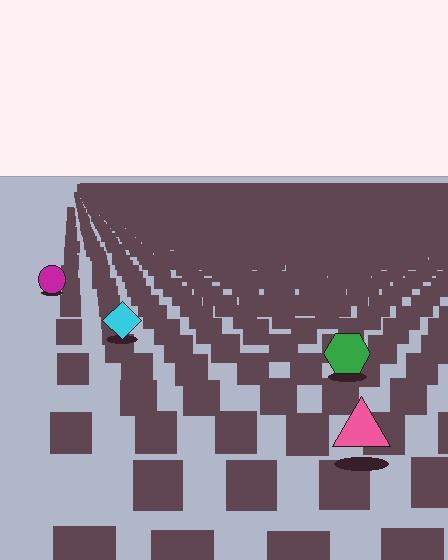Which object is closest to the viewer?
The pink triangle is closest. The texture marks near it are larger and more spread out.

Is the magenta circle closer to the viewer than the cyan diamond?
No. The cyan diamond is closer — you can tell from the texture gradient: the ground texture is coarser near it.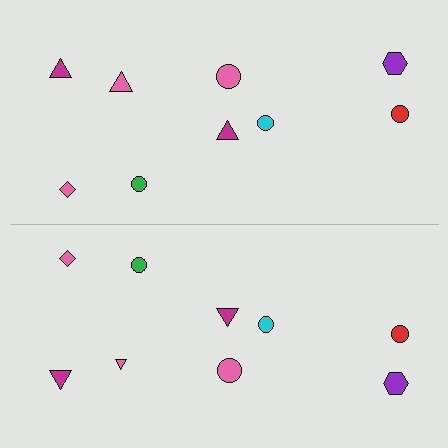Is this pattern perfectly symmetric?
No, the pattern is not perfectly symmetric. The pink triangle on the bottom side has a different size than its mirror counterpart.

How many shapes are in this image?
There are 18 shapes in this image.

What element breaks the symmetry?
The pink triangle on the bottom side has a different size than its mirror counterpart.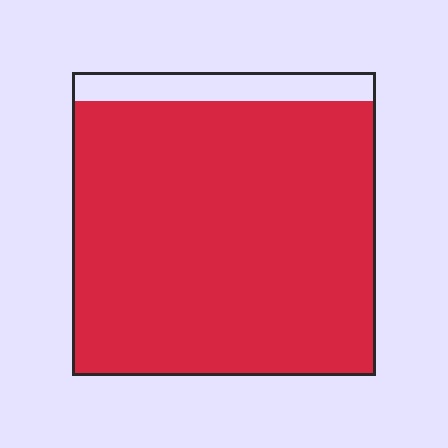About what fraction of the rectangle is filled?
About nine tenths (9/10).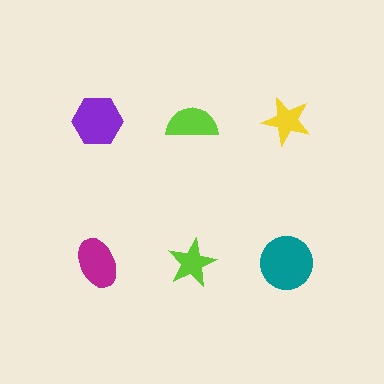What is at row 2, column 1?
A magenta ellipse.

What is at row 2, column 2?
A lime star.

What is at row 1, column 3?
A yellow star.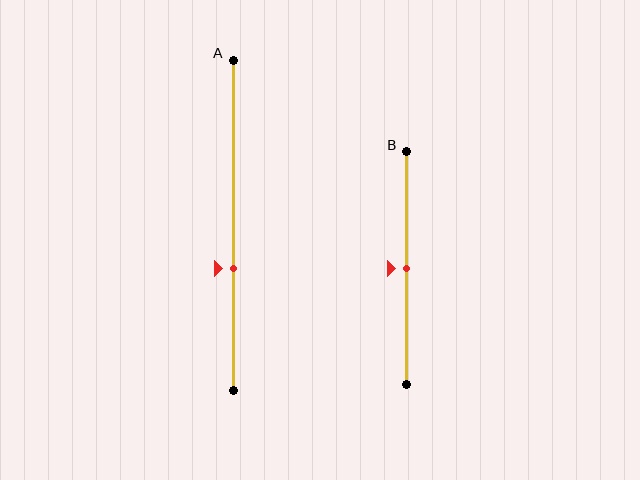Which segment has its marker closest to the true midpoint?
Segment B has its marker closest to the true midpoint.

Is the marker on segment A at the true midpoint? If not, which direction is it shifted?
No, the marker on segment A is shifted downward by about 13% of the segment length.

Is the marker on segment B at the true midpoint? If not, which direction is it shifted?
Yes, the marker on segment B is at the true midpoint.